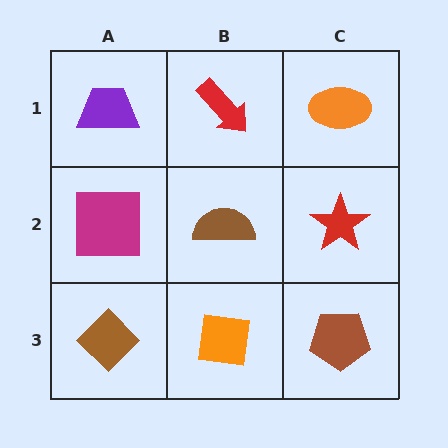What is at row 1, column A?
A purple trapezoid.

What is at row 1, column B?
A red arrow.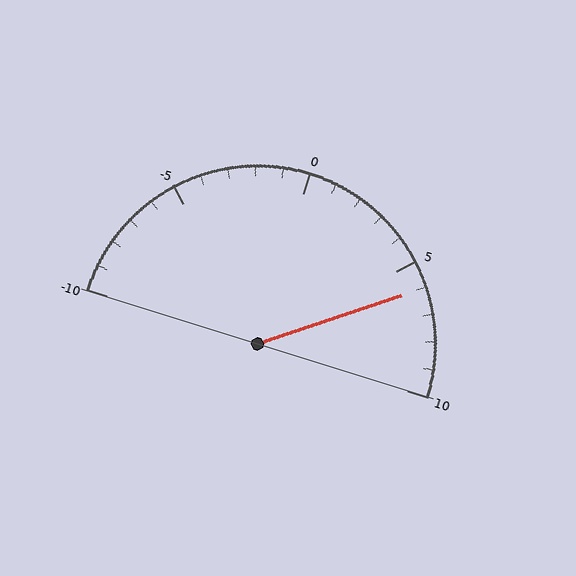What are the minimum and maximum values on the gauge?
The gauge ranges from -10 to 10.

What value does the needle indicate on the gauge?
The needle indicates approximately 6.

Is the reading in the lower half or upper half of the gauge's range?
The reading is in the upper half of the range (-10 to 10).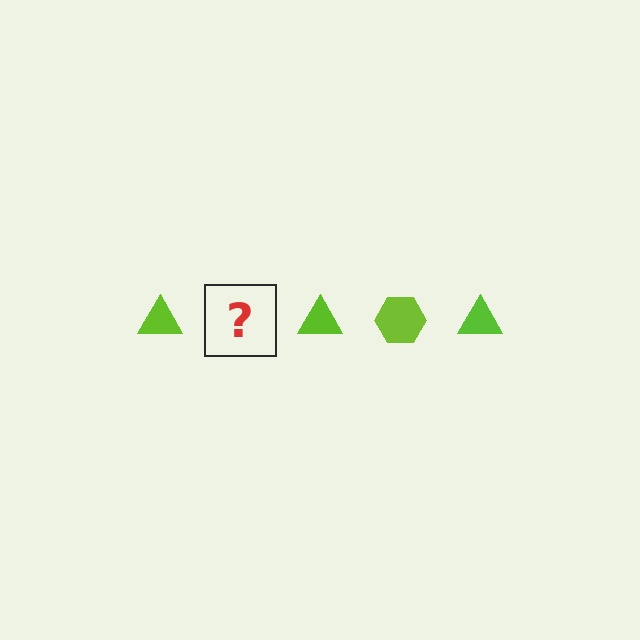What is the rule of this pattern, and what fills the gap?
The rule is that the pattern cycles through triangle, hexagon shapes in lime. The gap should be filled with a lime hexagon.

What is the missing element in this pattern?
The missing element is a lime hexagon.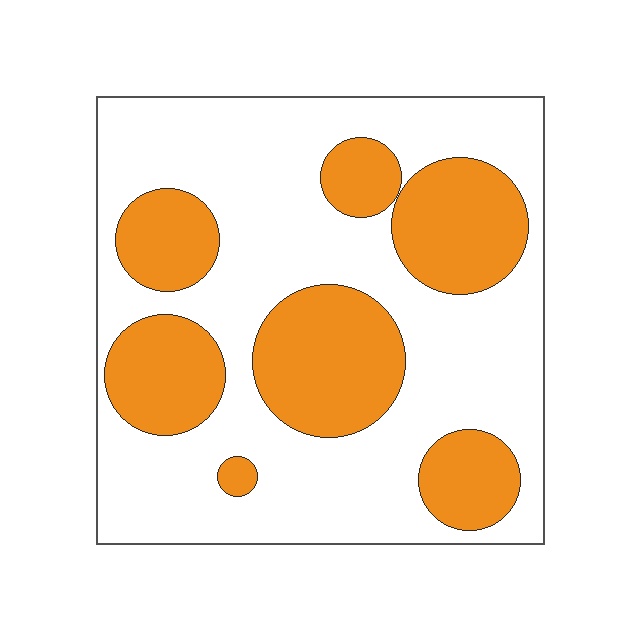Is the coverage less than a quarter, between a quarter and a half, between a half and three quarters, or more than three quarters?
Between a quarter and a half.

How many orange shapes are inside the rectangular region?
7.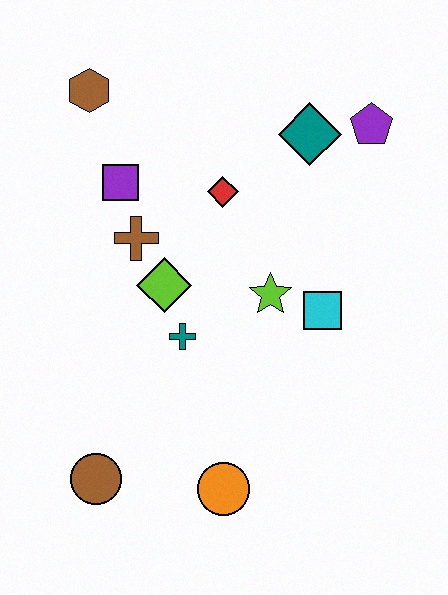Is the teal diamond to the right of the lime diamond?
Yes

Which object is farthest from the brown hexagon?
The orange circle is farthest from the brown hexagon.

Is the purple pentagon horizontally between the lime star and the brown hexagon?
No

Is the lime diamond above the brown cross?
No